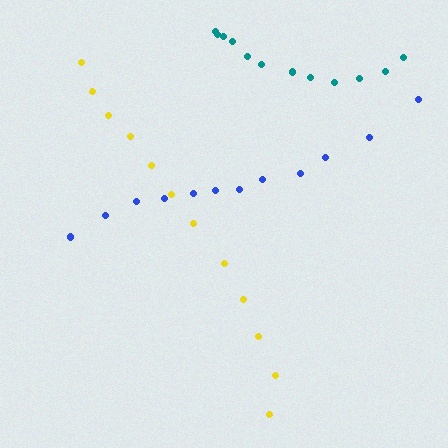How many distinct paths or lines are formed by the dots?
There are 3 distinct paths.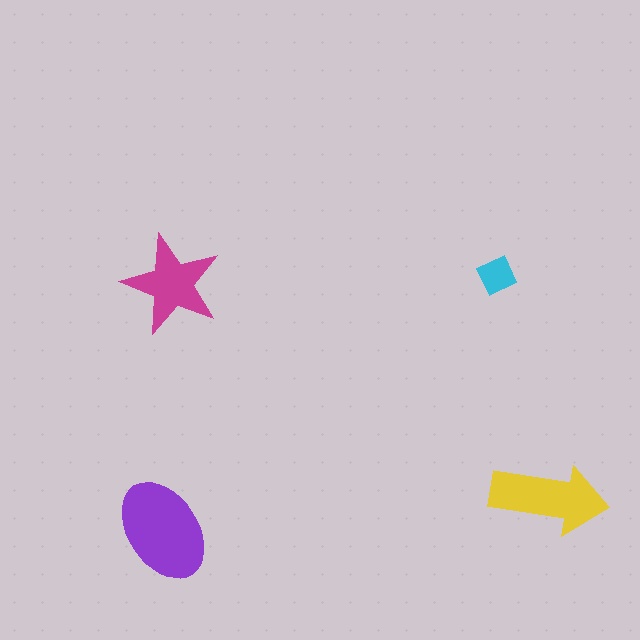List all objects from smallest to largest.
The cyan diamond, the magenta star, the yellow arrow, the purple ellipse.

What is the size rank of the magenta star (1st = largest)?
3rd.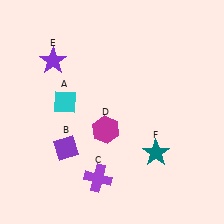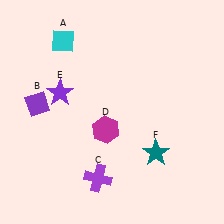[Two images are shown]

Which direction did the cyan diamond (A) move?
The cyan diamond (A) moved up.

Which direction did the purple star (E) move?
The purple star (E) moved down.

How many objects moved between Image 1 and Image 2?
3 objects moved between the two images.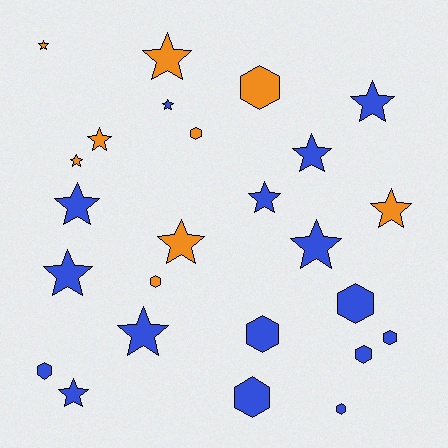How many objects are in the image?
There are 25 objects.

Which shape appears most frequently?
Star, with 15 objects.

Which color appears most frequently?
Blue, with 16 objects.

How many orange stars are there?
There are 6 orange stars.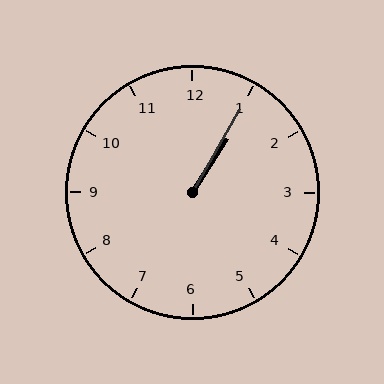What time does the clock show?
1:05.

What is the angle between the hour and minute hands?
Approximately 2 degrees.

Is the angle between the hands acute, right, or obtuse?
It is acute.